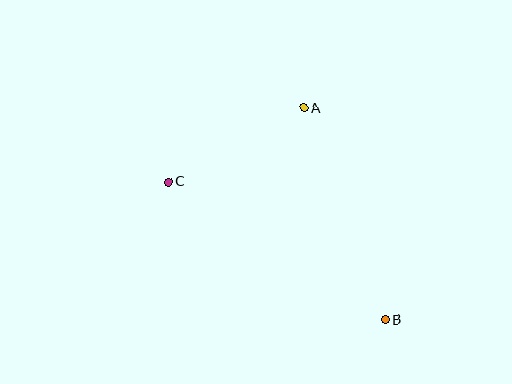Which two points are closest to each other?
Points A and C are closest to each other.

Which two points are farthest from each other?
Points B and C are farthest from each other.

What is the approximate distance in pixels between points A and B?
The distance between A and B is approximately 227 pixels.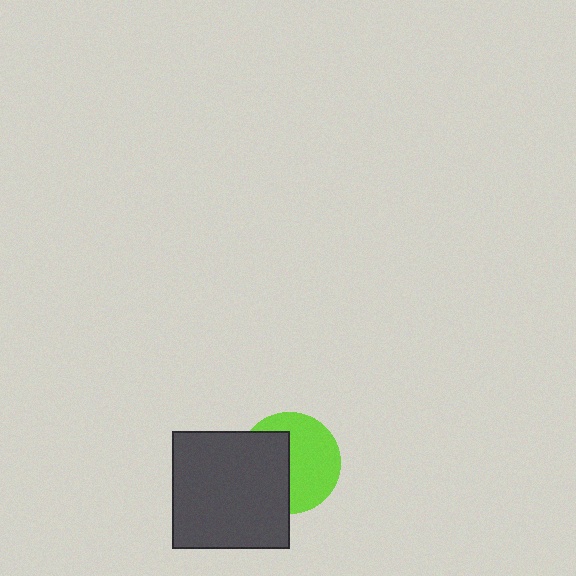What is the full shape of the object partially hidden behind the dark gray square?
The partially hidden object is a lime circle.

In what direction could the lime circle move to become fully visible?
The lime circle could move right. That would shift it out from behind the dark gray square entirely.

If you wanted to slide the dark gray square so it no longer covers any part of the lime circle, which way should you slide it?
Slide it left — that is the most direct way to separate the two shapes.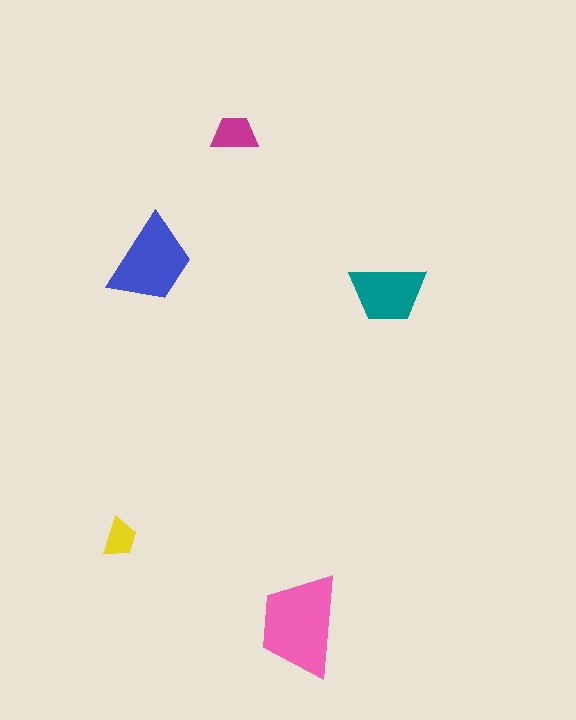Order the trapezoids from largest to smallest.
the pink one, the blue one, the teal one, the magenta one, the yellow one.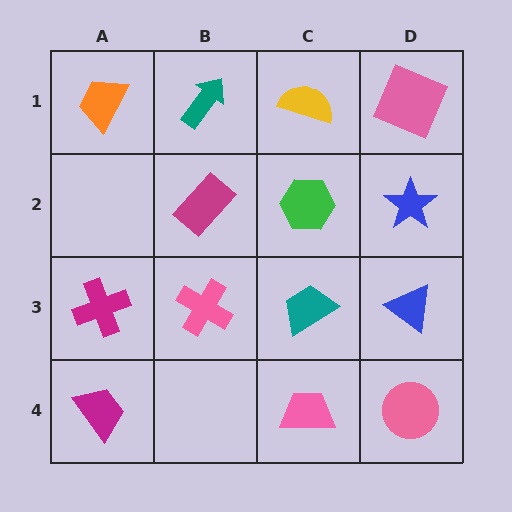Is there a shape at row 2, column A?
No, that cell is empty.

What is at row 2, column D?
A blue star.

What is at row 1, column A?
An orange trapezoid.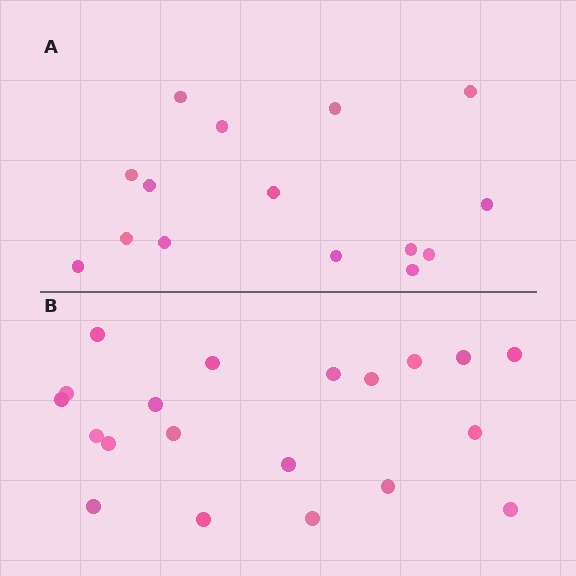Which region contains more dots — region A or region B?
Region B (the bottom region) has more dots.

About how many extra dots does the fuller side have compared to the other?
Region B has about 5 more dots than region A.